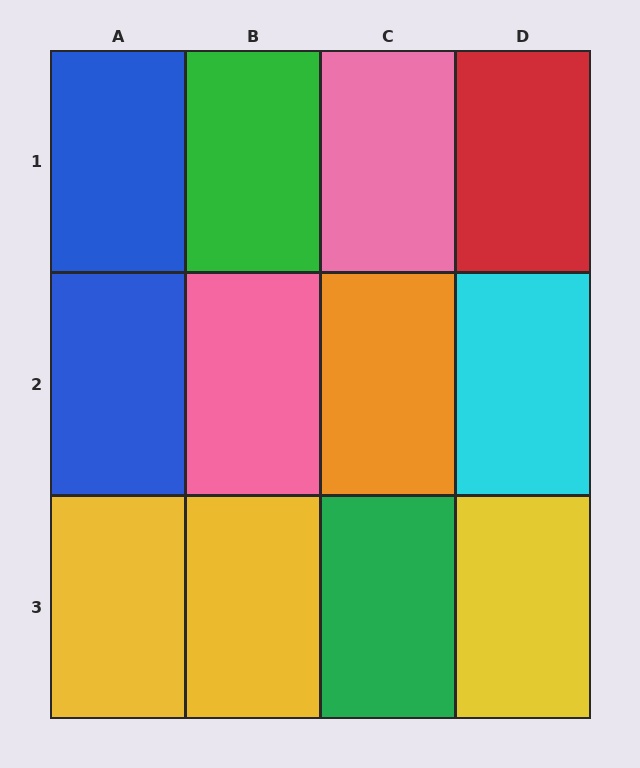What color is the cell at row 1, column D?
Red.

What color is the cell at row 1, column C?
Pink.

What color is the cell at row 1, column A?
Blue.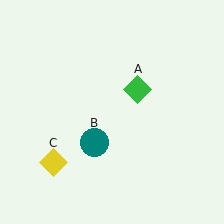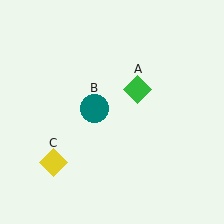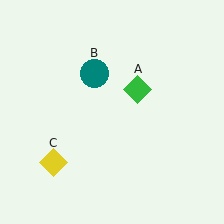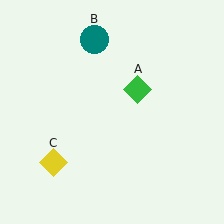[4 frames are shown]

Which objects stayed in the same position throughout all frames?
Green diamond (object A) and yellow diamond (object C) remained stationary.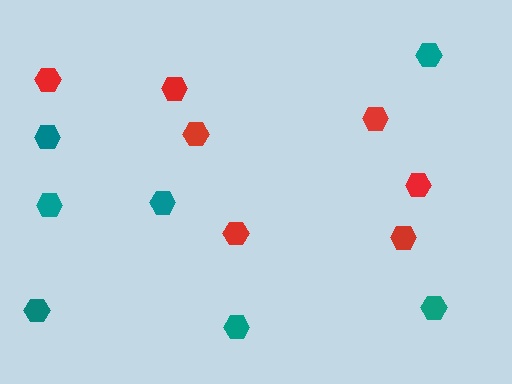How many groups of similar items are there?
There are 2 groups: one group of teal hexagons (7) and one group of red hexagons (7).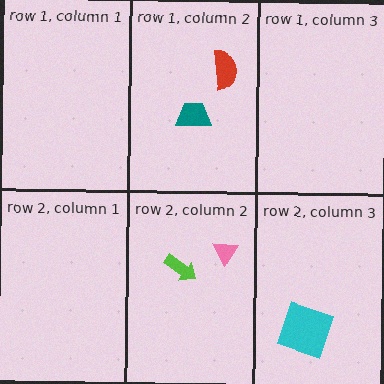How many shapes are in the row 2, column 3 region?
1.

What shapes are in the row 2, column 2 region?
The lime arrow, the pink triangle.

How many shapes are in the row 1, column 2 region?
2.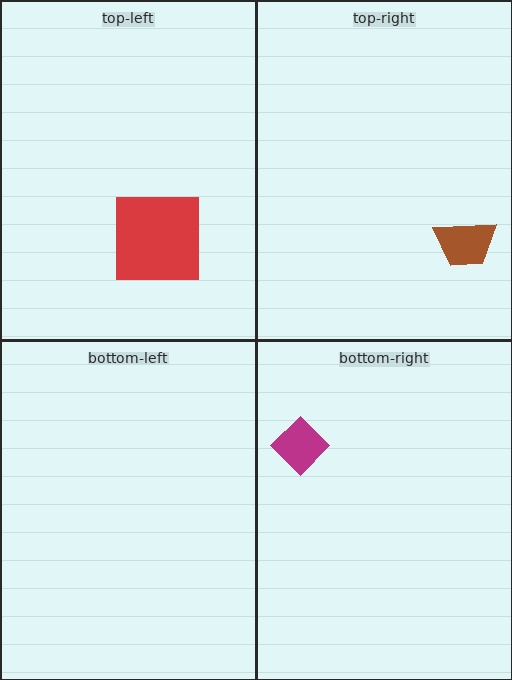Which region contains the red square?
The top-left region.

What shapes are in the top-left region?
The red square.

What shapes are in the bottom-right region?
The magenta diamond.